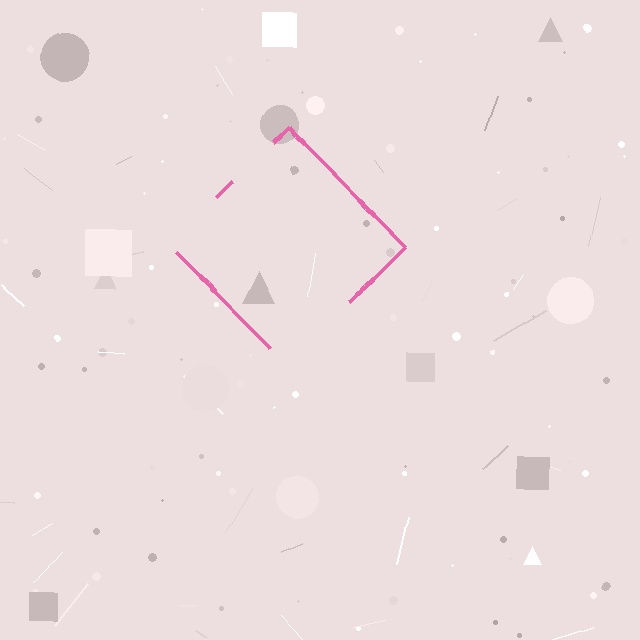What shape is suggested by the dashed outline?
The dashed outline suggests a diamond.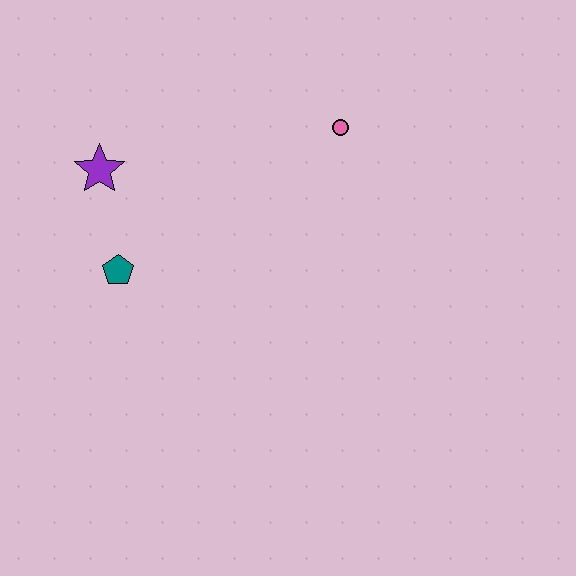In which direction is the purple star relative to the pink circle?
The purple star is to the left of the pink circle.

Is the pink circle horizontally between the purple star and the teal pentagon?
No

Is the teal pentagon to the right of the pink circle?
No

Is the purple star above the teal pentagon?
Yes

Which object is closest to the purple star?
The teal pentagon is closest to the purple star.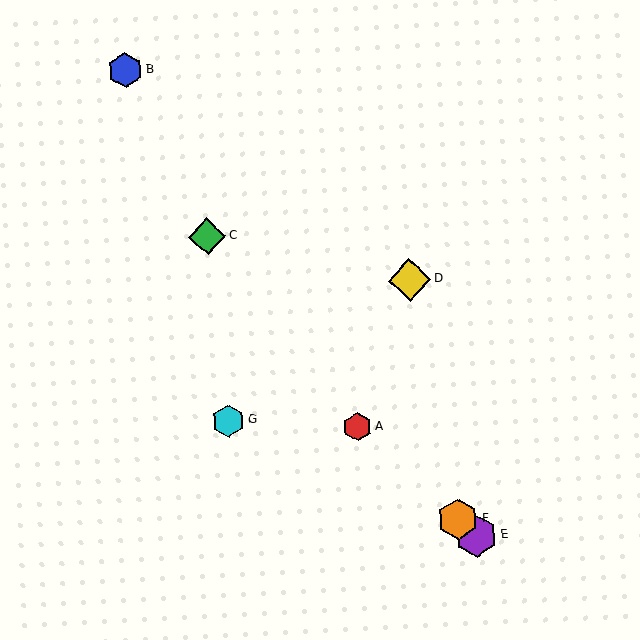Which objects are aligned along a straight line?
Objects A, E, F are aligned along a straight line.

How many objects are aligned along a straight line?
3 objects (A, E, F) are aligned along a straight line.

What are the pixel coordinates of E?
Object E is at (476, 536).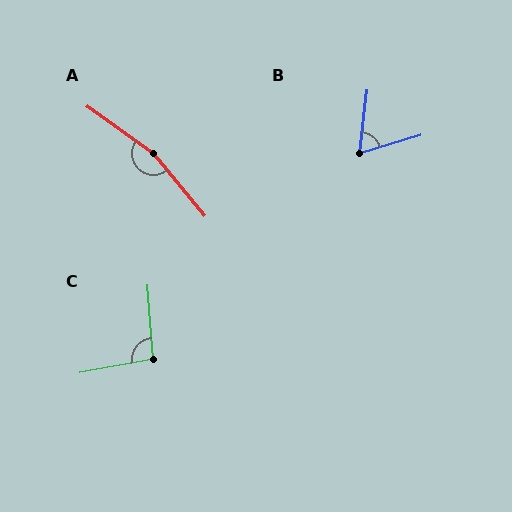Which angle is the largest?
A, at approximately 165 degrees.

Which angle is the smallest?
B, at approximately 66 degrees.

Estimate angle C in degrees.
Approximately 96 degrees.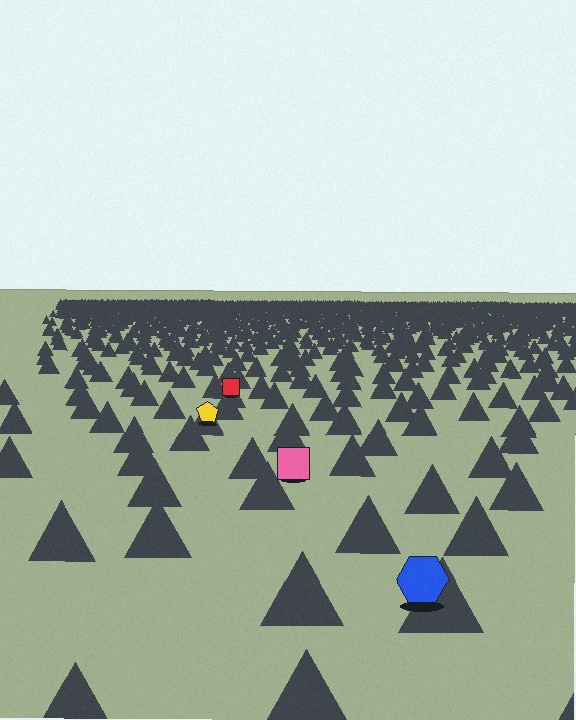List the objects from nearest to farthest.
From nearest to farthest: the blue hexagon, the pink square, the yellow pentagon, the red square.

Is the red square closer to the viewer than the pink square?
No. The pink square is closer — you can tell from the texture gradient: the ground texture is coarser near it.